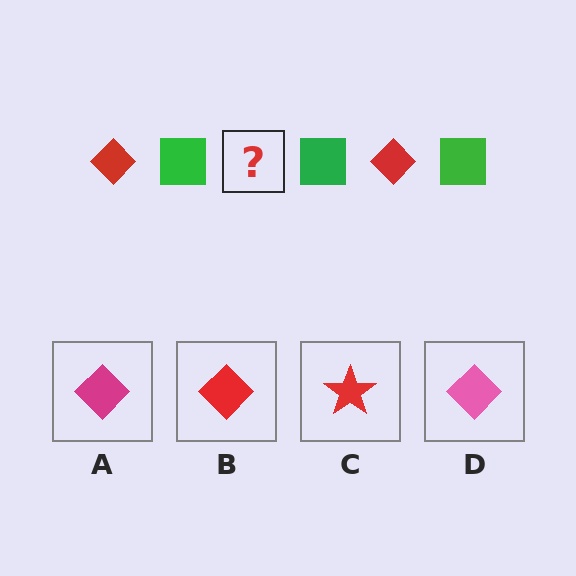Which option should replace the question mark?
Option B.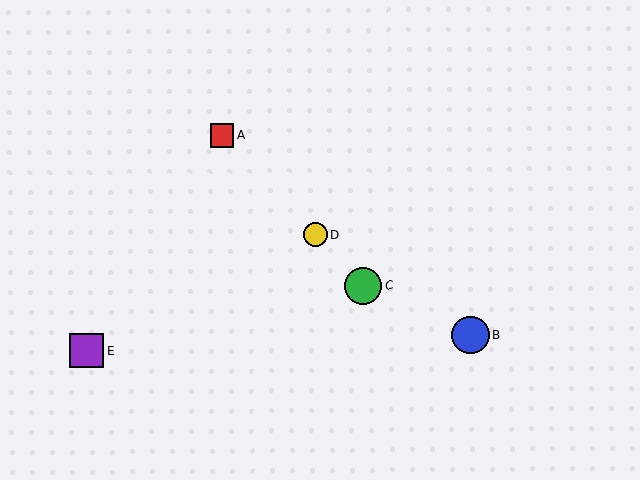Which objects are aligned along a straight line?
Objects A, C, D are aligned along a straight line.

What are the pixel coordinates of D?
Object D is at (315, 235).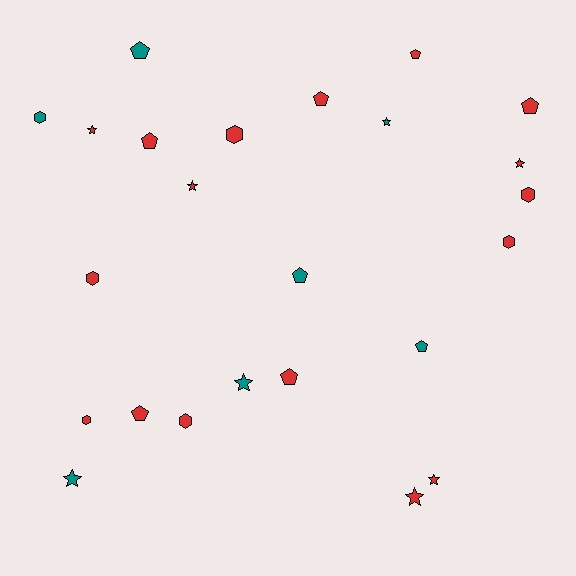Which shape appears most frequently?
Pentagon, with 9 objects.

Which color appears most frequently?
Red, with 17 objects.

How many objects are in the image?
There are 24 objects.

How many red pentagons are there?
There are 6 red pentagons.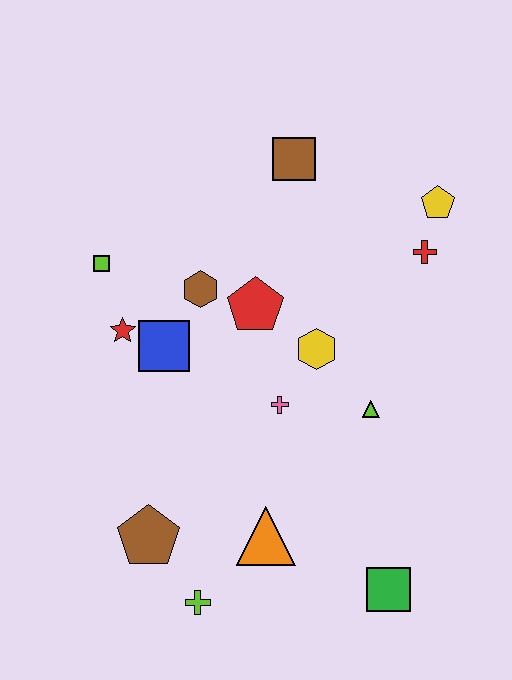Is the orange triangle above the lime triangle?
No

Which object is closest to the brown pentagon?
The lime cross is closest to the brown pentagon.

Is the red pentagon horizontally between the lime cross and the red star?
No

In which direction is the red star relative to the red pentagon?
The red star is to the left of the red pentagon.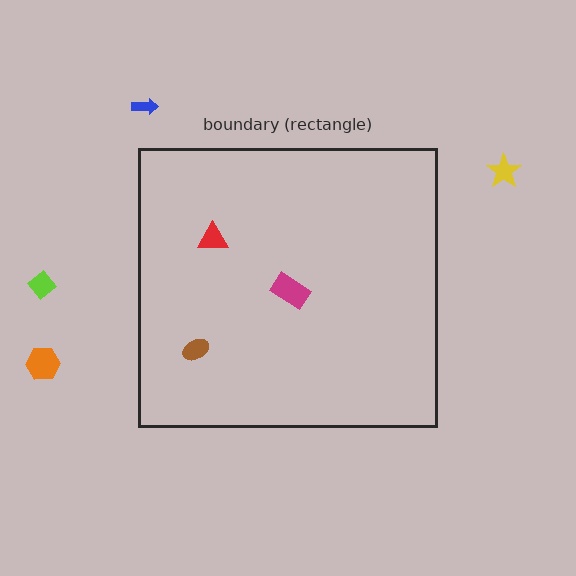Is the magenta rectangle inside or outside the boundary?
Inside.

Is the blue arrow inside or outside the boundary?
Outside.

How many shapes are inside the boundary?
3 inside, 4 outside.